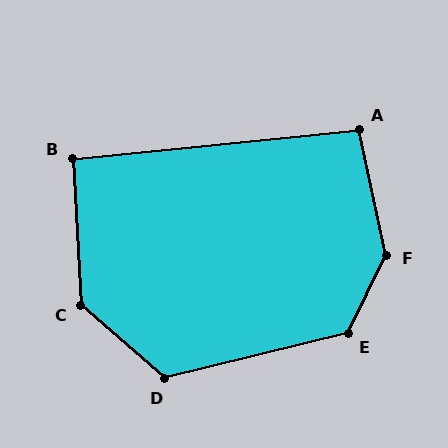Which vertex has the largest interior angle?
F, at approximately 142 degrees.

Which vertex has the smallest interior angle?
B, at approximately 93 degrees.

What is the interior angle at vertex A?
Approximately 96 degrees (obtuse).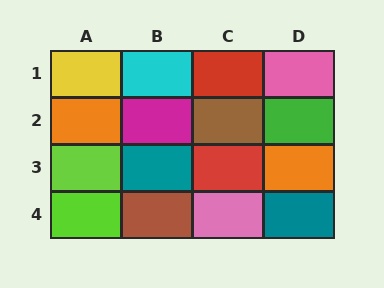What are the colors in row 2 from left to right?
Orange, magenta, brown, green.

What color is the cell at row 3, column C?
Red.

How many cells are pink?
2 cells are pink.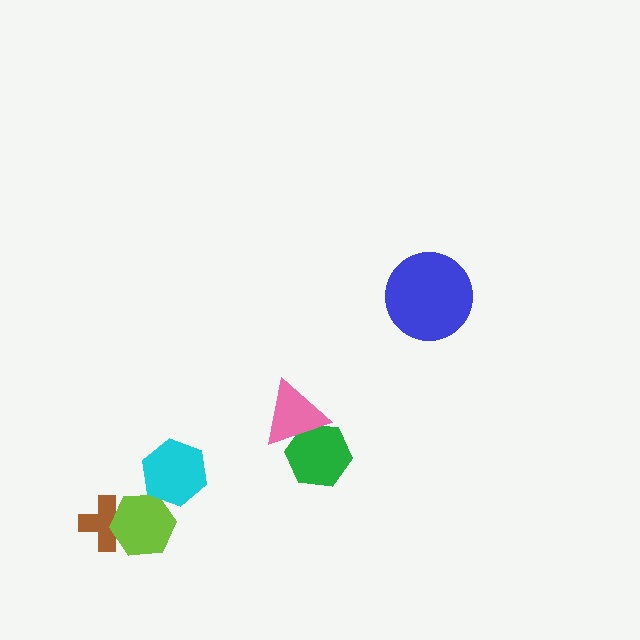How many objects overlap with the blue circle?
0 objects overlap with the blue circle.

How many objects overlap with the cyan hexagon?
1 object overlaps with the cyan hexagon.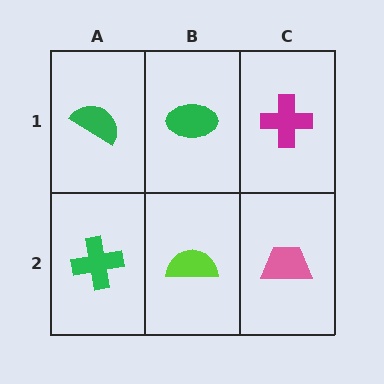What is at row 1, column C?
A magenta cross.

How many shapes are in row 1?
3 shapes.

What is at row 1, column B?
A green ellipse.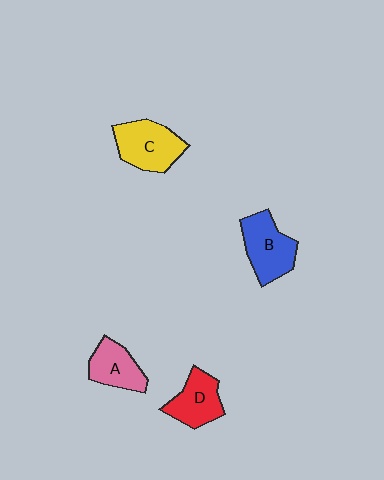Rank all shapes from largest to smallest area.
From largest to smallest: C (yellow), B (blue), D (red), A (pink).